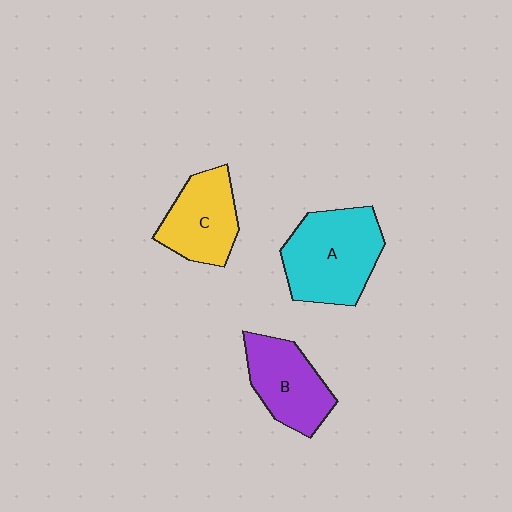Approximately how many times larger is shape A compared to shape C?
Approximately 1.4 times.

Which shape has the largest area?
Shape A (cyan).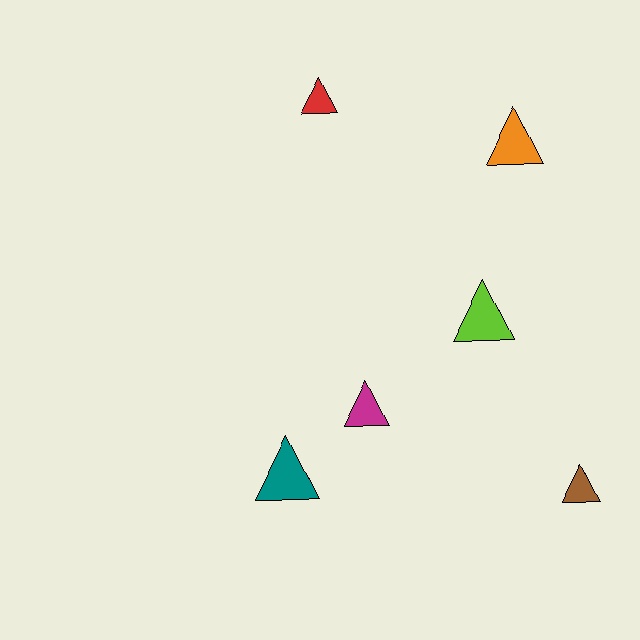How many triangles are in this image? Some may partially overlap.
There are 6 triangles.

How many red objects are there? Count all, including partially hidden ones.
There is 1 red object.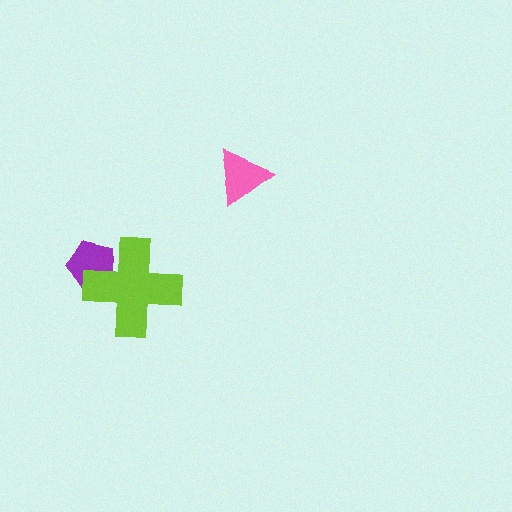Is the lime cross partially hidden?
No, no other shape covers it.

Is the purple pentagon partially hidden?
Yes, it is partially covered by another shape.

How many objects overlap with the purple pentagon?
1 object overlaps with the purple pentagon.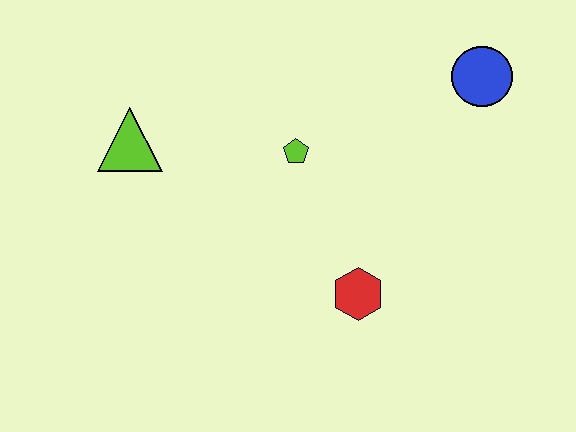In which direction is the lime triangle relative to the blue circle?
The lime triangle is to the left of the blue circle.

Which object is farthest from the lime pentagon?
The blue circle is farthest from the lime pentagon.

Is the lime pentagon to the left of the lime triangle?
No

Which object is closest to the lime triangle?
The lime pentagon is closest to the lime triangle.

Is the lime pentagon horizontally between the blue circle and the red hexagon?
No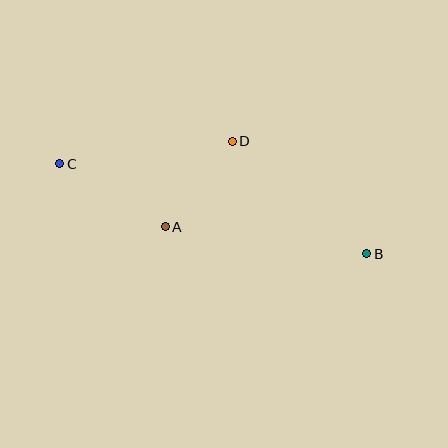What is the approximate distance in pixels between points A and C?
The distance between A and C is approximately 123 pixels.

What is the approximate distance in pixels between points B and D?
The distance between B and D is approximately 175 pixels.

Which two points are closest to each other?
Points A and D are closest to each other.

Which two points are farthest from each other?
Points B and C are farthest from each other.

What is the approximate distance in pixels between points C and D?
The distance between C and D is approximately 174 pixels.